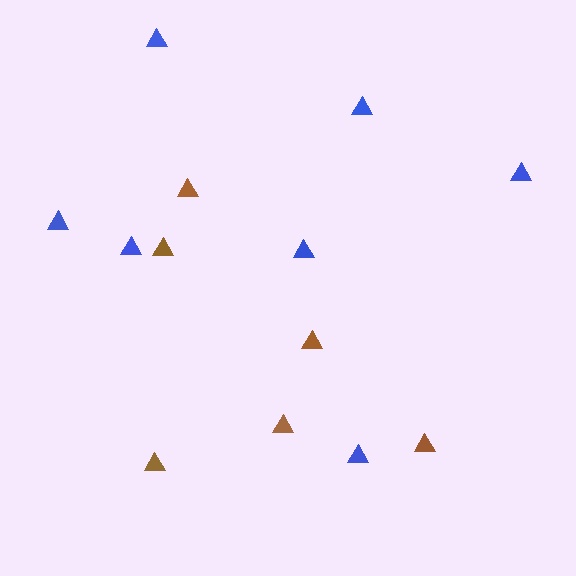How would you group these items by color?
There are 2 groups: one group of blue triangles (7) and one group of brown triangles (6).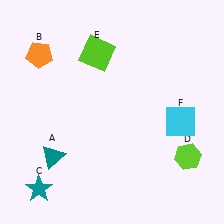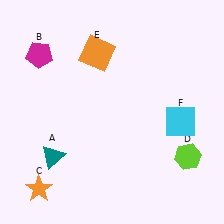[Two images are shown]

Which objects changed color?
B changed from orange to magenta. C changed from teal to orange. E changed from lime to orange.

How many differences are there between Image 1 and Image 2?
There are 3 differences between the two images.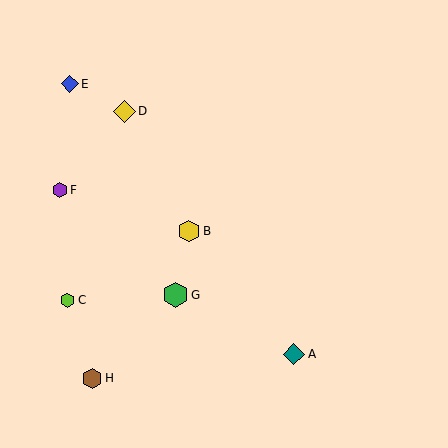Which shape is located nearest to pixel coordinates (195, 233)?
The yellow hexagon (labeled B) at (189, 231) is nearest to that location.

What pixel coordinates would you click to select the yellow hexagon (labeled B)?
Click at (189, 231) to select the yellow hexagon B.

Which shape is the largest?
The green hexagon (labeled G) is the largest.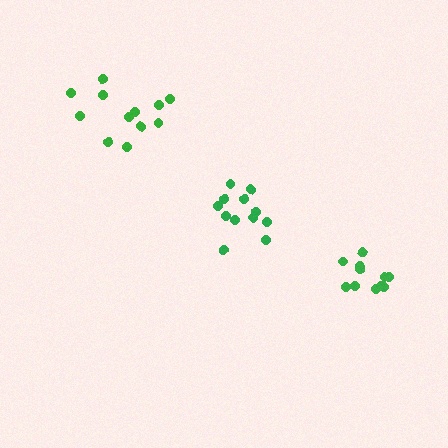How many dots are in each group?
Group 1: 12 dots, Group 2: 11 dots, Group 3: 12 dots (35 total).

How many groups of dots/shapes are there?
There are 3 groups.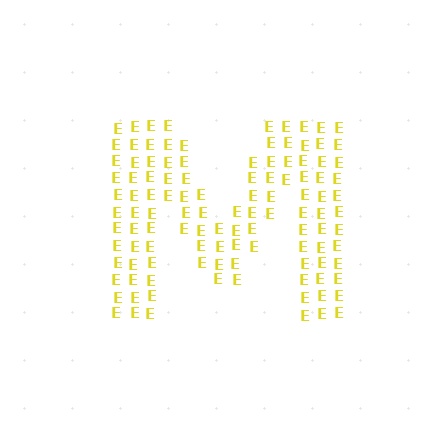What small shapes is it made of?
It is made of small letter E's.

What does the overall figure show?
The overall figure shows the letter M.